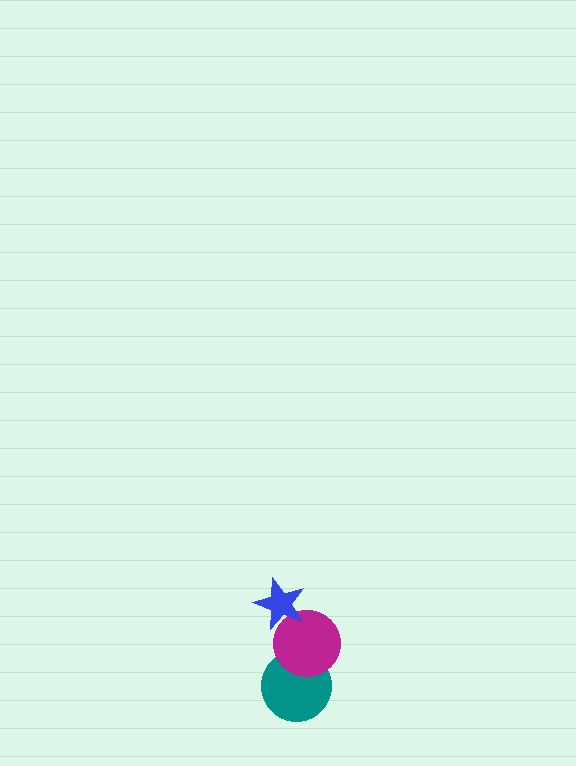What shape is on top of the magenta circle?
The blue star is on top of the magenta circle.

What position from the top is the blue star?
The blue star is 1st from the top.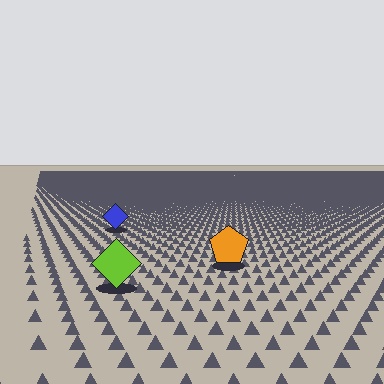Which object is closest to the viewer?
The lime diamond is closest. The texture marks near it are larger and more spread out.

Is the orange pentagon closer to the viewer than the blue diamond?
Yes. The orange pentagon is closer — you can tell from the texture gradient: the ground texture is coarser near it.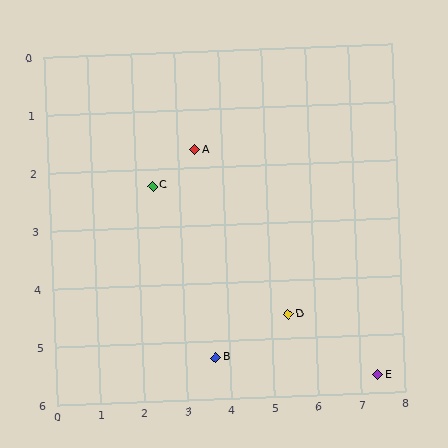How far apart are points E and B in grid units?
Points E and B are about 3.7 grid units apart.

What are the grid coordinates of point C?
Point C is at approximately (2.4, 2.3).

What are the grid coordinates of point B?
Point B is at approximately (3.7, 5.3).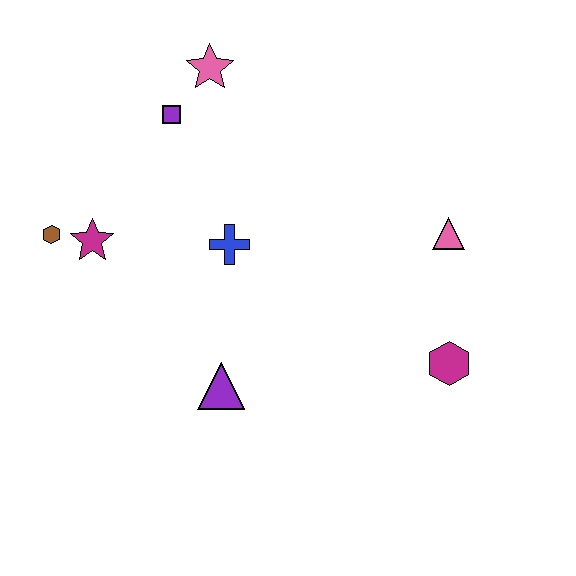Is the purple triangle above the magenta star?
No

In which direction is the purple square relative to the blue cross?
The purple square is above the blue cross.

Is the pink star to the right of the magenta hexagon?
No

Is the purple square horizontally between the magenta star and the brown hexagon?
No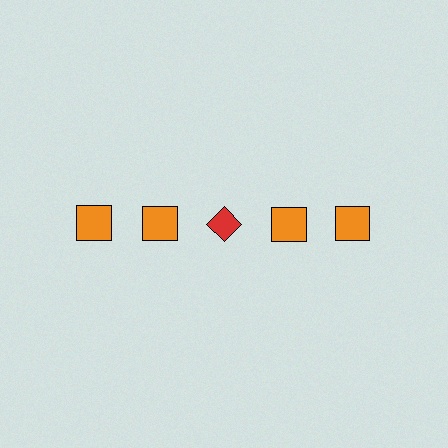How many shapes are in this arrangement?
There are 5 shapes arranged in a grid pattern.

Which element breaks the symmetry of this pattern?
The red diamond in the top row, center column breaks the symmetry. All other shapes are orange squares.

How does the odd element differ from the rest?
It differs in both color (red instead of orange) and shape (diamond instead of square).